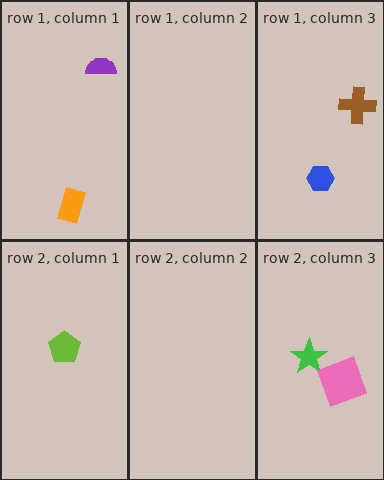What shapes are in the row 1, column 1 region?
The purple semicircle, the orange rectangle.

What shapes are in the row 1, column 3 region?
The blue hexagon, the brown cross.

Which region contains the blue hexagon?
The row 1, column 3 region.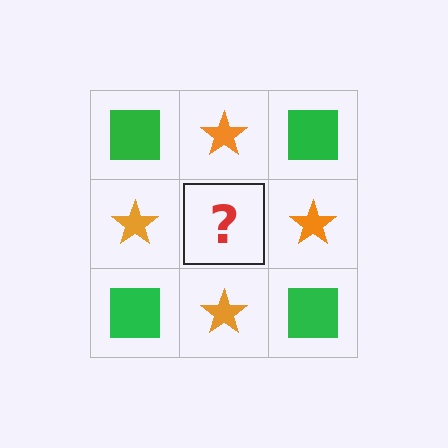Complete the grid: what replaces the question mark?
The question mark should be replaced with a green square.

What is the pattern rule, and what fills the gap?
The rule is that it alternates green square and orange star in a checkerboard pattern. The gap should be filled with a green square.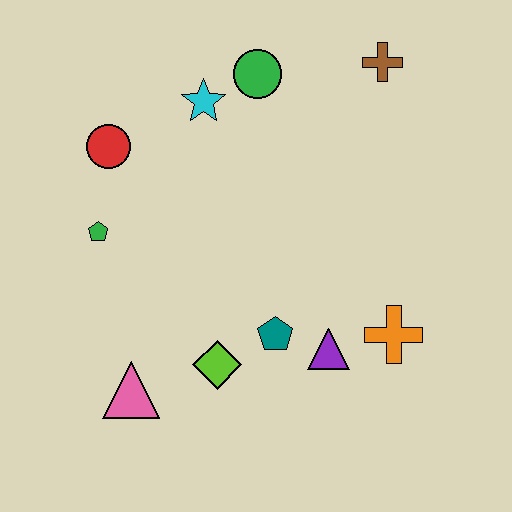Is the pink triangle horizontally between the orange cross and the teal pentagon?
No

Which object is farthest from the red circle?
The orange cross is farthest from the red circle.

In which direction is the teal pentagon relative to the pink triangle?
The teal pentagon is to the right of the pink triangle.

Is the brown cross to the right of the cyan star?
Yes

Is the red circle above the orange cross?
Yes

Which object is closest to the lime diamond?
The teal pentagon is closest to the lime diamond.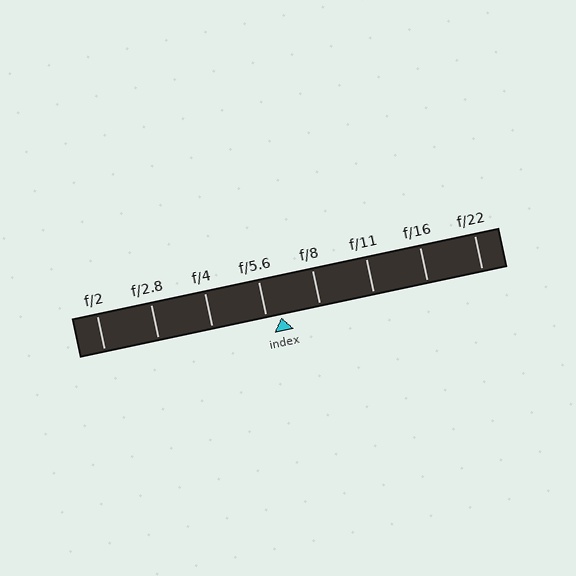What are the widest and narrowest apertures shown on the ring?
The widest aperture shown is f/2 and the narrowest is f/22.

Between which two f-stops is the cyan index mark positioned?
The index mark is between f/5.6 and f/8.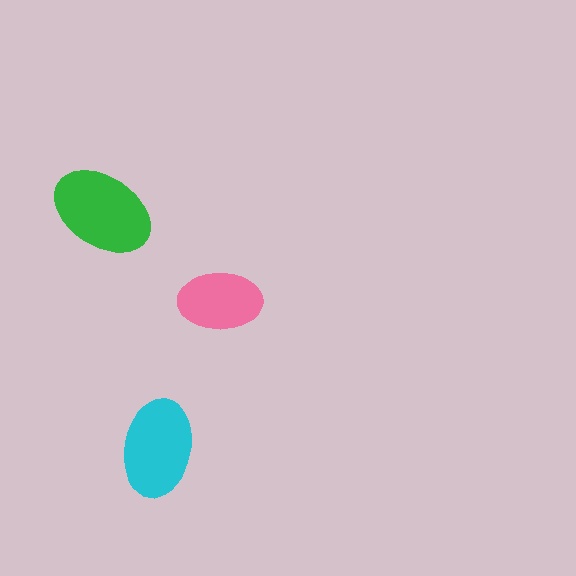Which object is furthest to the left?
The green ellipse is leftmost.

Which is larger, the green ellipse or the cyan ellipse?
The green one.